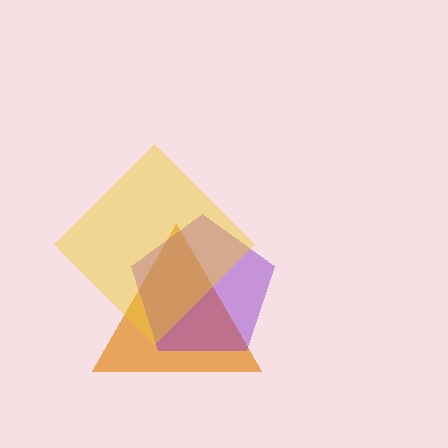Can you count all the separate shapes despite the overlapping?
Yes, there are 3 separate shapes.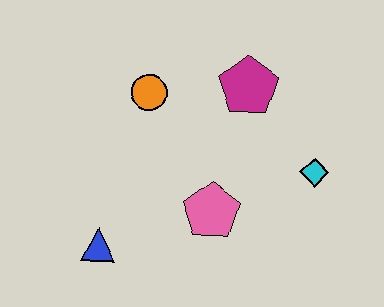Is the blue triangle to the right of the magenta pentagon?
No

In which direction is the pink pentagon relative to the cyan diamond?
The pink pentagon is to the left of the cyan diamond.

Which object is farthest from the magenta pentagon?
The blue triangle is farthest from the magenta pentagon.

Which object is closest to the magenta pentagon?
The orange circle is closest to the magenta pentagon.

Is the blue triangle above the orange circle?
No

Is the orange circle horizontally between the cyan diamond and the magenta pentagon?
No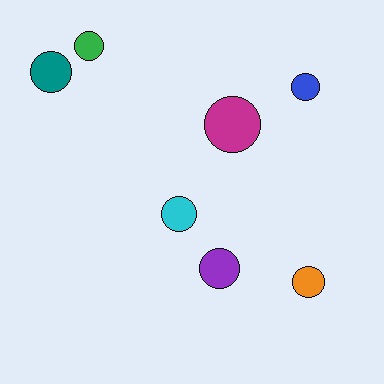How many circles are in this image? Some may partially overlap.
There are 7 circles.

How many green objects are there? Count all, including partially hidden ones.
There is 1 green object.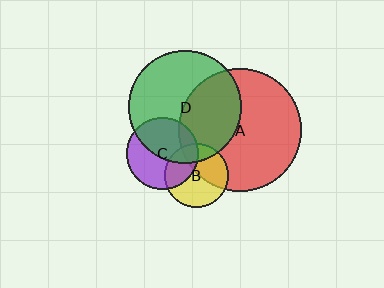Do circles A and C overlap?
Yes.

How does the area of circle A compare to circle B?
Approximately 3.7 times.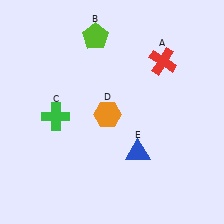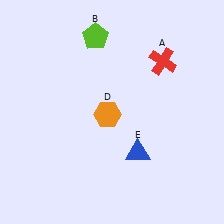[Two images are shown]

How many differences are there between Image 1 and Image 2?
There is 1 difference between the two images.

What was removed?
The green cross (C) was removed in Image 2.